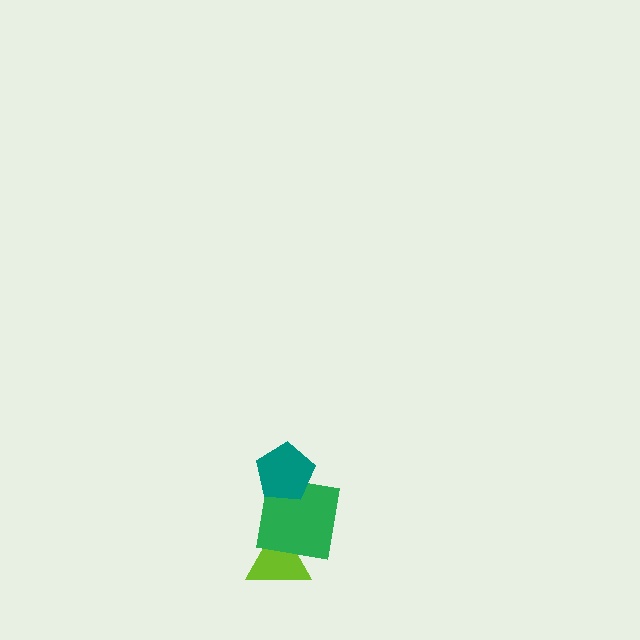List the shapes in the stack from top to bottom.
From top to bottom: the teal pentagon, the green square, the lime triangle.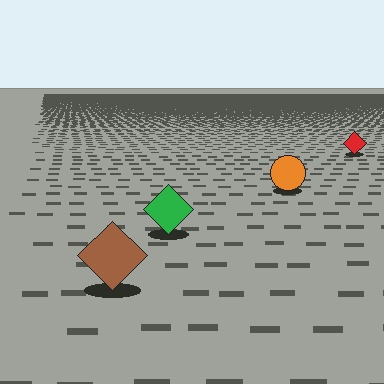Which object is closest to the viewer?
The brown diamond is closest. The texture marks near it are larger and more spread out.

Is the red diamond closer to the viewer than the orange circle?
No. The orange circle is closer — you can tell from the texture gradient: the ground texture is coarser near it.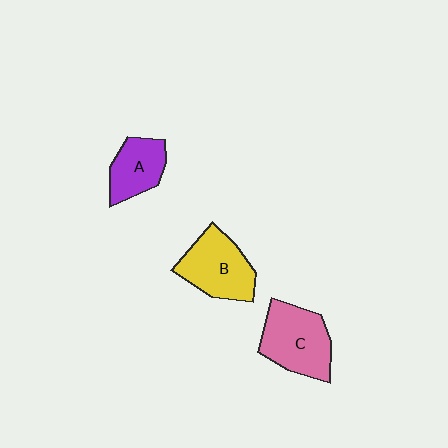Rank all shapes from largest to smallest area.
From largest to smallest: C (pink), B (yellow), A (purple).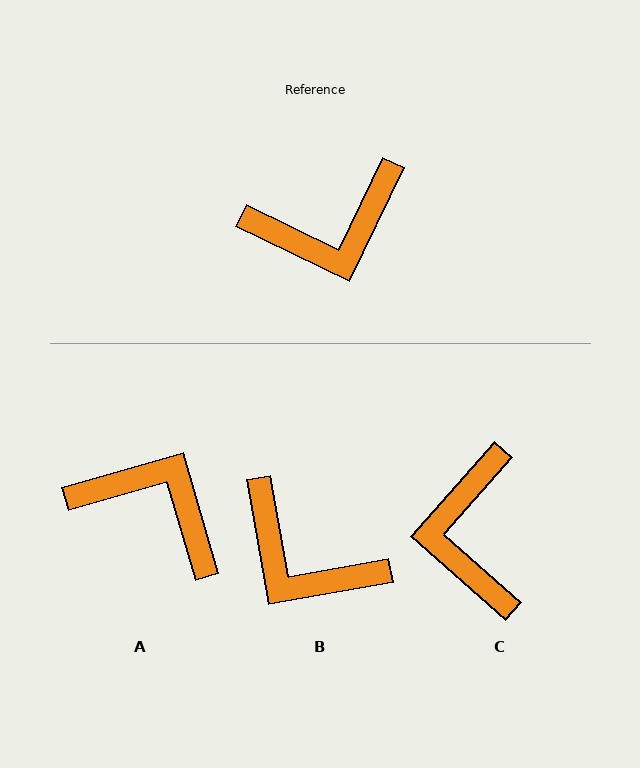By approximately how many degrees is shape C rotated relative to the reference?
Approximately 106 degrees clockwise.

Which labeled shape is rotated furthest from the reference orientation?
A, about 132 degrees away.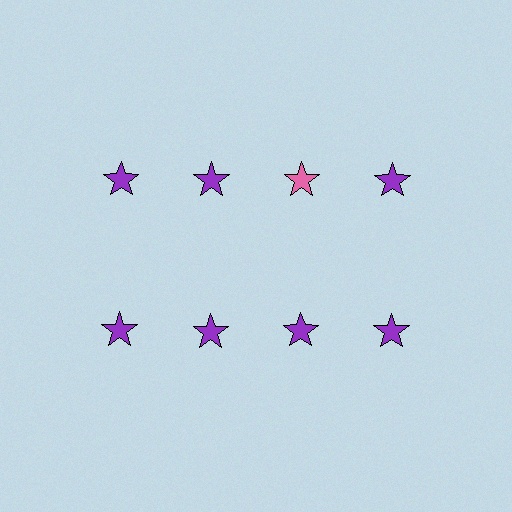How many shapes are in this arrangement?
There are 8 shapes arranged in a grid pattern.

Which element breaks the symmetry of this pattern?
The pink star in the top row, center column breaks the symmetry. All other shapes are purple stars.